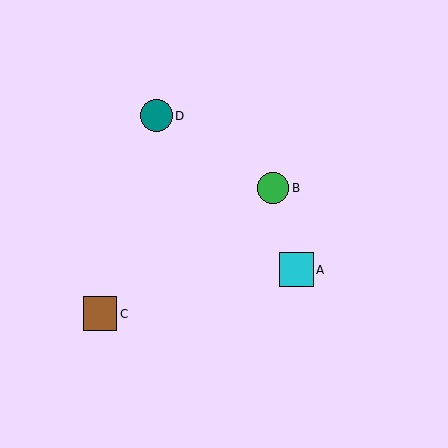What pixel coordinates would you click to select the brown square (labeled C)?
Click at (100, 314) to select the brown square C.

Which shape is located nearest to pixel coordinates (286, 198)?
The green circle (labeled B) at (273, 188) is nearest to that location.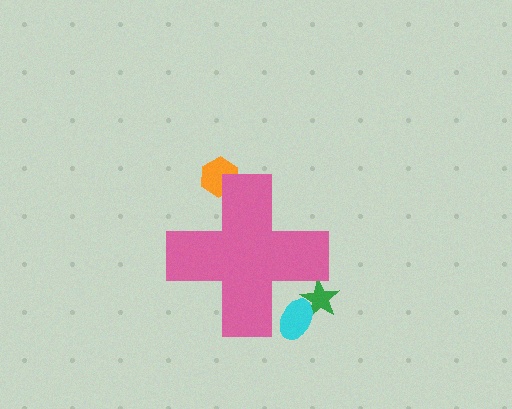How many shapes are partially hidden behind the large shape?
3 shapes are partially hidden.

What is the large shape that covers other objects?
A pink cross.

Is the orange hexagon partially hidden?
Yes, the orange hexagon is partially hidden behind the pink cross.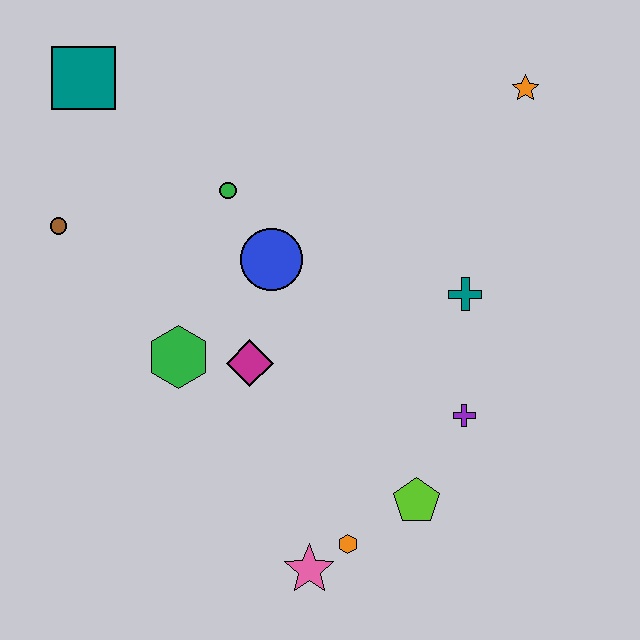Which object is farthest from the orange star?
The pink star is farthest from the orange star.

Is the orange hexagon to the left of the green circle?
No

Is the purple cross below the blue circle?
Yes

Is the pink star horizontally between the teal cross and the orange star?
No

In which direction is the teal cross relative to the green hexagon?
The teal cross is to the right of the green hexagon.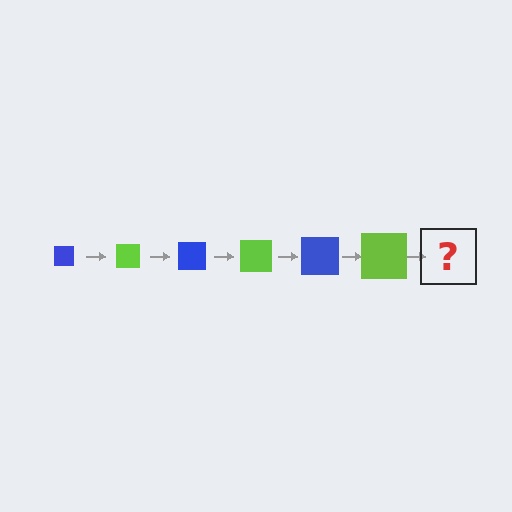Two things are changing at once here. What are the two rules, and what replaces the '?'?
The two rules are that the square grows larger each step and the color cycles through blue and lime. The '?' should be a blue square, larger than the previous one.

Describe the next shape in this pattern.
It should be a blue square, larger than the previous one.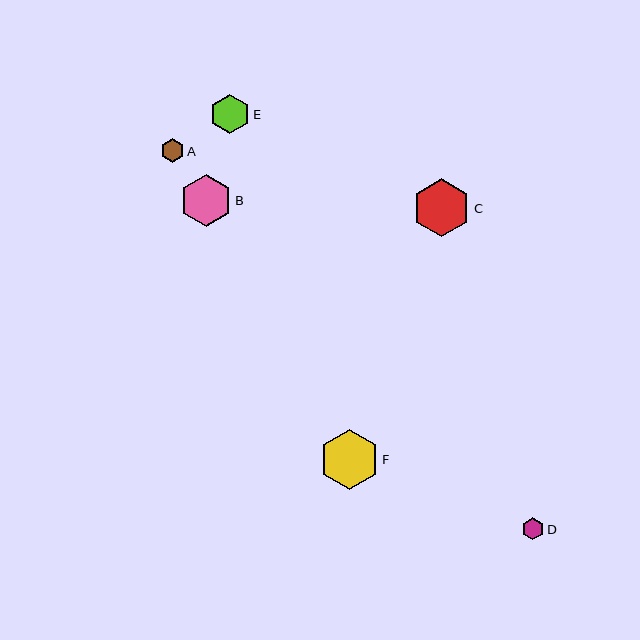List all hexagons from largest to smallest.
From largest to smallest: F, C, B, E, A, D.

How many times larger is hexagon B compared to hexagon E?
Hexagon B is approximately 1.3 times the size of hexagon E.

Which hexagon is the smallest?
Hexagon D is the smallest with a size of approximately 22 pixels.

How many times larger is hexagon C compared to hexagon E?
Hexagon C is approximately 1.4 times the size of hexagon E.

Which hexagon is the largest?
Hexagon F is the largest with a size of approximately 60 pixels.